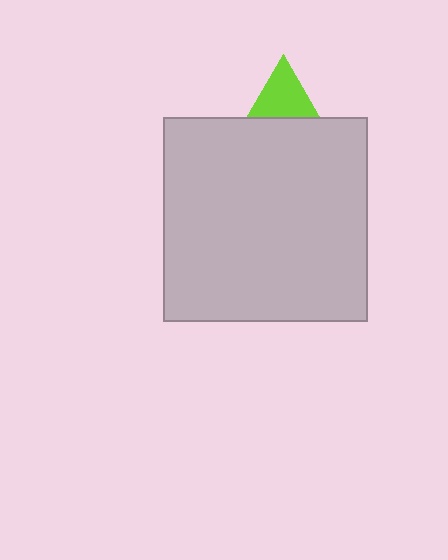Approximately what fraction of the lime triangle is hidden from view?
Roughly 61% of the lime triangle is hidden behind the light gray square.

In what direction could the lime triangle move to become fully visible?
The lime triangle could move up. That would shift it out from behind the light gray square entirely.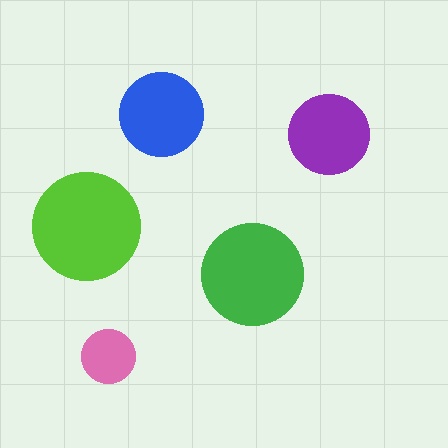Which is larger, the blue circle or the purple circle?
The blue one.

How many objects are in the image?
There are 5 objects in the image.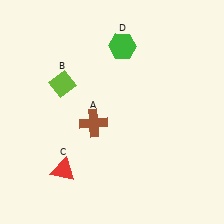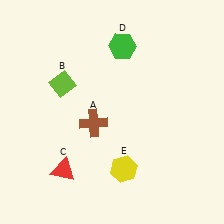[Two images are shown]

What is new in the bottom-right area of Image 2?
A yellow hexagon (E) was added in the bottom-right area of Image 2.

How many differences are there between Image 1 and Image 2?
There is 1 difference between the two images.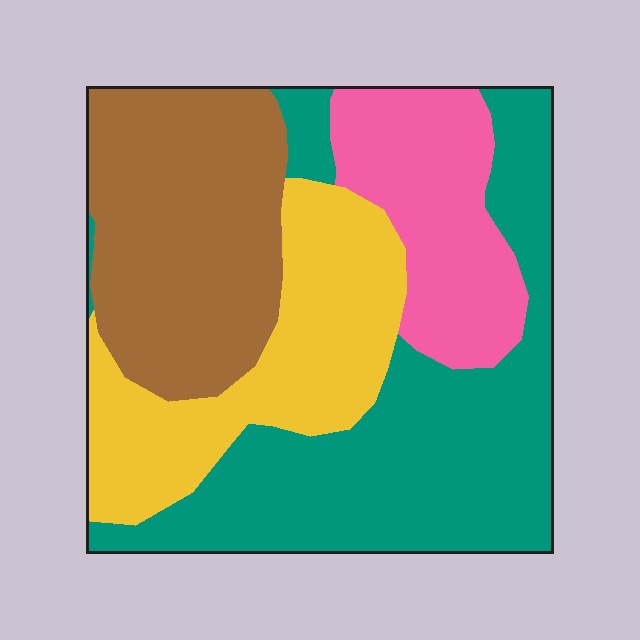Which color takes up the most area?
Teal, at roughly 35%.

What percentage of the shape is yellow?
Yellow takes up about one fifth (1/5) of the shape.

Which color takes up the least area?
Pink, at roughly 15%.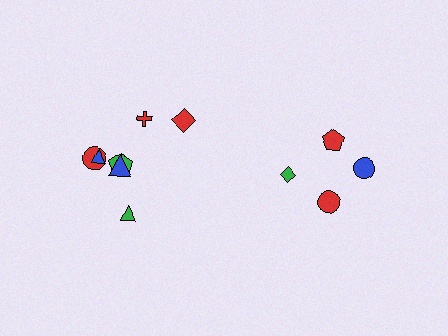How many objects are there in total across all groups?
There are 11 objects.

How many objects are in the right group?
There are 4 objects.